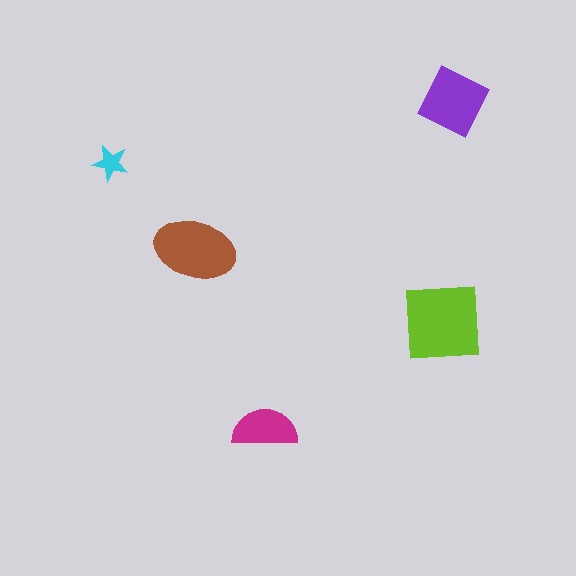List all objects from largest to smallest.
The lime square, the brown ellipse, the purple square, the magenta semicircle, the cyan star.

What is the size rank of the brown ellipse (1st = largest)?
2nd.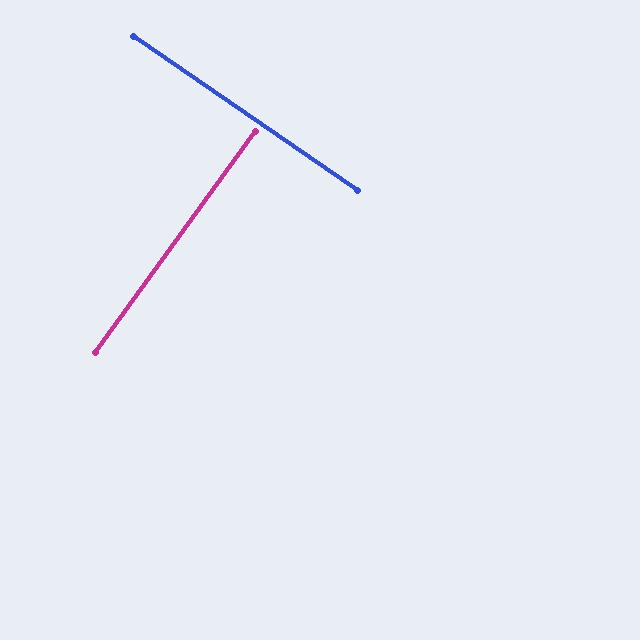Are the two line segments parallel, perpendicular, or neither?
Perpendicular — they meet at approximately 89°.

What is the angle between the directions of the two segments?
Approximately 89 degrees.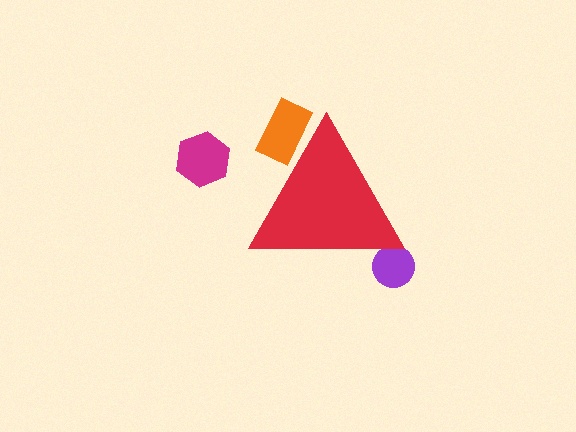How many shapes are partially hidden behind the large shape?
2 shapes are partially hidden.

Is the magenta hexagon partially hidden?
No, the magenta hexagon is fully visible.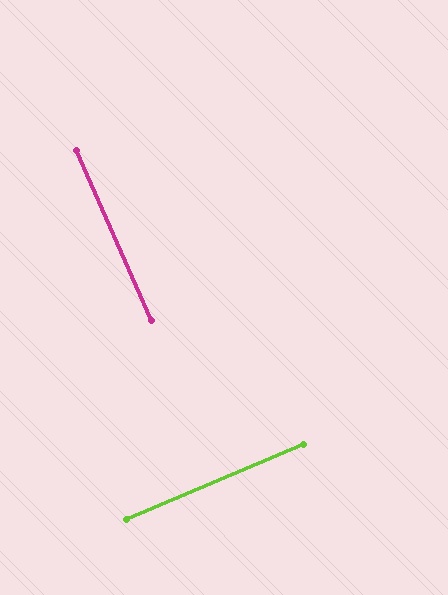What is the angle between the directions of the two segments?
Approximately 90 degrees.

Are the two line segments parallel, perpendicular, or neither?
Perpendicular — they meet at approximately 90°.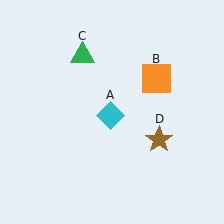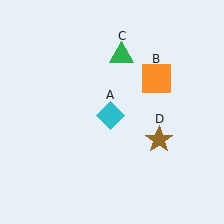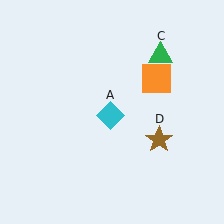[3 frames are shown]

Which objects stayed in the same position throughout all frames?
Cyan diamond (object A) and orange square (object B) and brown star (object D) remained stationary.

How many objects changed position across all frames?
1 object changed position: green triangle (object C).